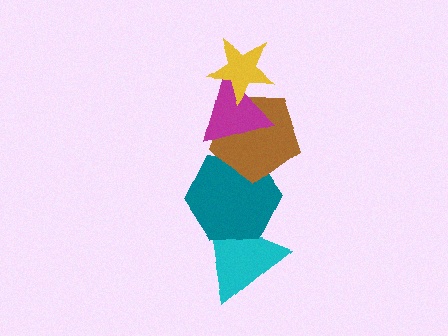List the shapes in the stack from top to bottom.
From top to bottom: the yellow star, the magenta triangle, the brown pentagon, the teal hexagon, the cyan triangle.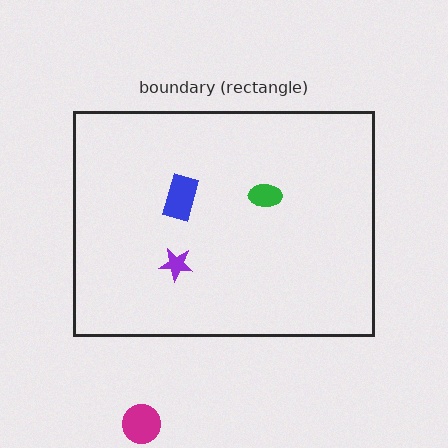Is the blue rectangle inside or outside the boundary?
Inside.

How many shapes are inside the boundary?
3 inside, 1 outside.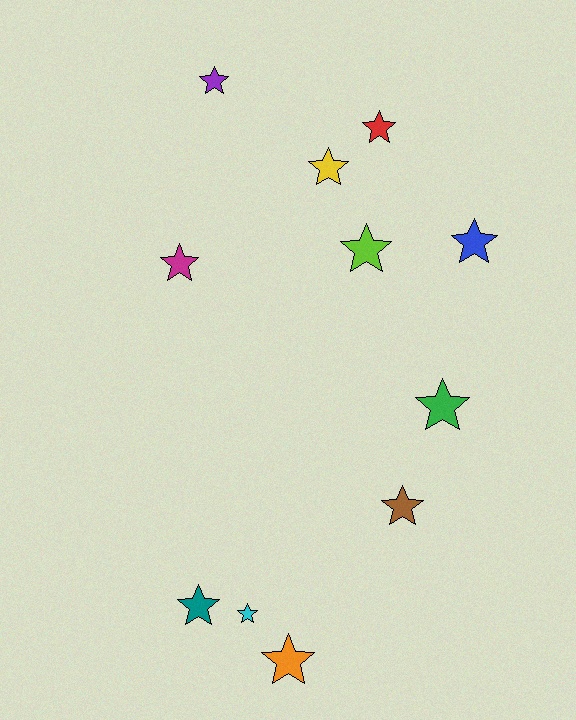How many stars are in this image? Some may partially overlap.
There are 11 stars.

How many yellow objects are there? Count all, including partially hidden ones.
There is 1 yellow object.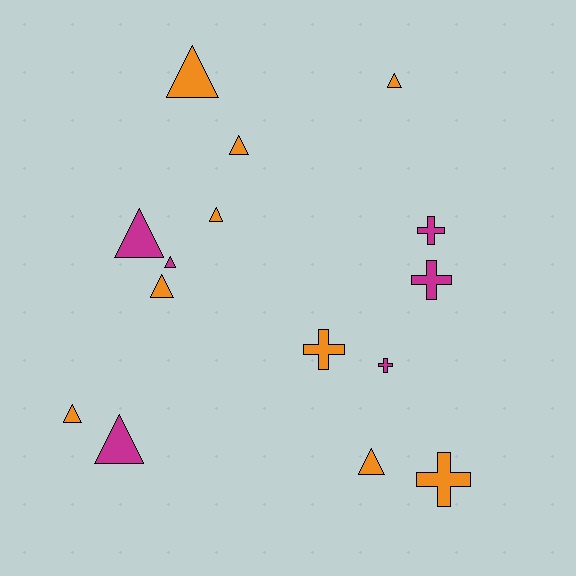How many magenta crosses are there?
There are 3 magenta crosses.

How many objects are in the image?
There are 15 objects.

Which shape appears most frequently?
Triangle, with 10 objects.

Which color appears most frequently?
Orange, with 9 objects.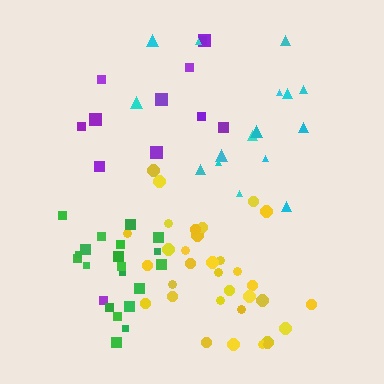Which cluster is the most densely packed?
Green.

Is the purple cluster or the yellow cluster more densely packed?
Yellow.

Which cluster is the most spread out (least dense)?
Purple.